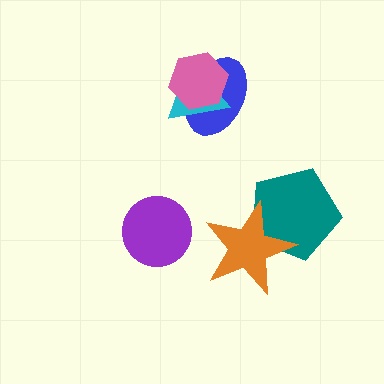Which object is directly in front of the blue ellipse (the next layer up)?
The cyan triangle is directly in front of the blue ellipse.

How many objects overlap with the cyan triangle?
2 objects overlap with the cyan triangle.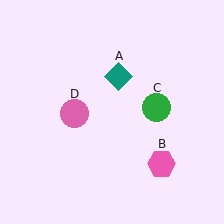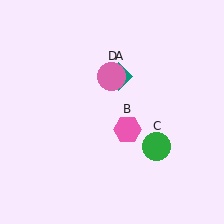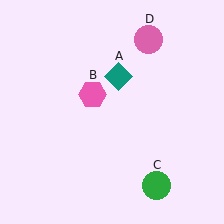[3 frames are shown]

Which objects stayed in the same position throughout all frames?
Teal diamond (object A) remained stationary.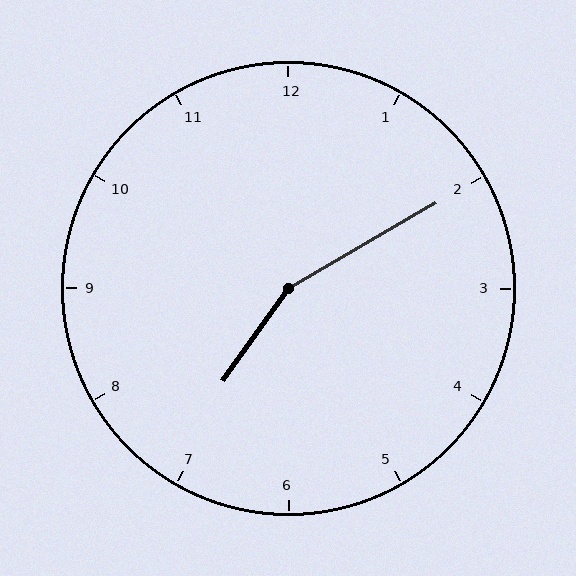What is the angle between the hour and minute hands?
Approximately 155 degrees.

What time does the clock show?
7:10.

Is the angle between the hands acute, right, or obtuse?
It is obtuse.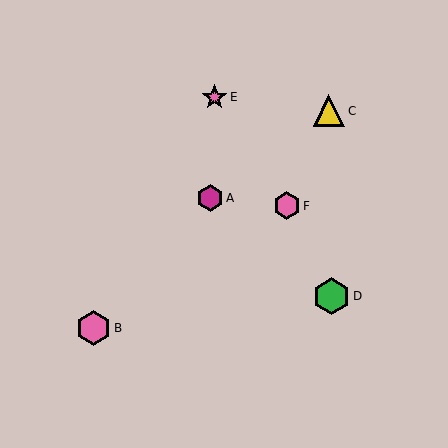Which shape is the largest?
The green hexagon (labeled D) is the largest.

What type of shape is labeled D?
Shape D is a green hexagon.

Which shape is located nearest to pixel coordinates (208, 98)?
The pink star (labeled E) at (215, 97) is nearest to that location.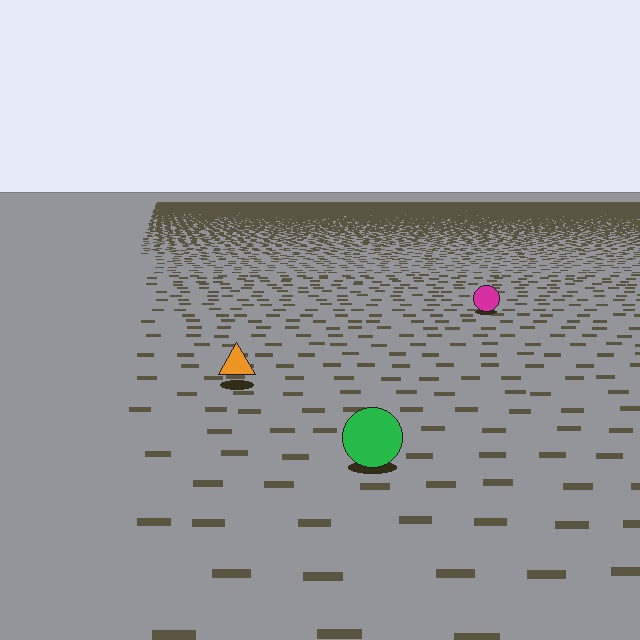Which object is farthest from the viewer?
The magenta circle is farthest from the viewer. It appears smaller and the ground texture around it is denser.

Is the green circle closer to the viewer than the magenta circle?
Yes. The green circle is closer — you can tell from the texture gradient: the ground texture is coarser near it.